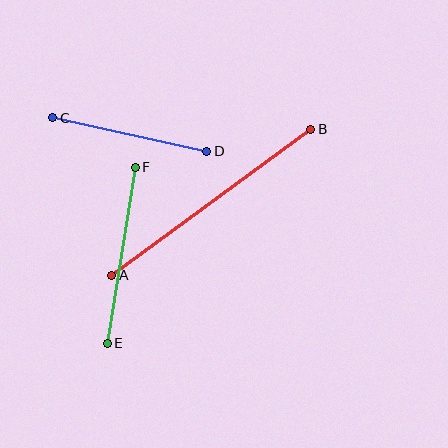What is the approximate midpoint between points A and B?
The midpoint is at approximately (211, 202) pixels.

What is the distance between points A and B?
The distance is approximately 247 pixels.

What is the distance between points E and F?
The distance is approximately 178 pixels.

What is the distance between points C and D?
The distance is approximately 157 pixels.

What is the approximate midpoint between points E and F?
The midpoint is at approximately (121, 255) pixels.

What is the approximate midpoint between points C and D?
The midpoint is at approximately (130, 135) pixels.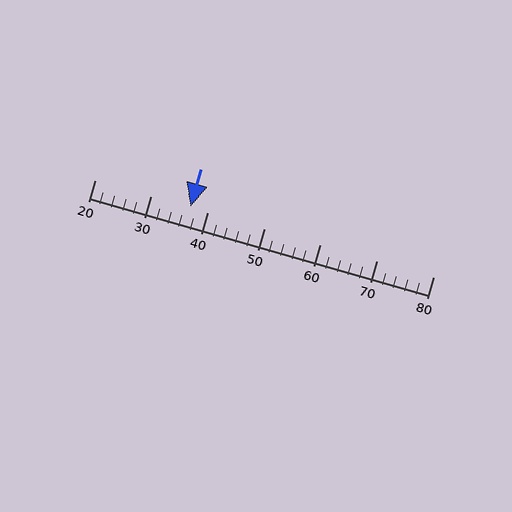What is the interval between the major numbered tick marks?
The major tick marks are spaced 10 units apart.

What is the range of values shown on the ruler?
The ruler shows values from 20 to 80.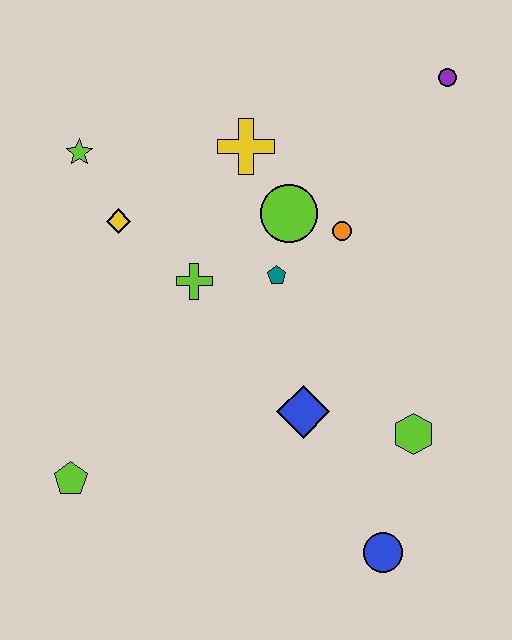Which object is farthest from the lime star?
The blue circle is farthest from the lime star.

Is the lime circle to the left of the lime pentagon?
No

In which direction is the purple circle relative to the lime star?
The purple circle is to the right of the lime star.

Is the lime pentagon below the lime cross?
Yes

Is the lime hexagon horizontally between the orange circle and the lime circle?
No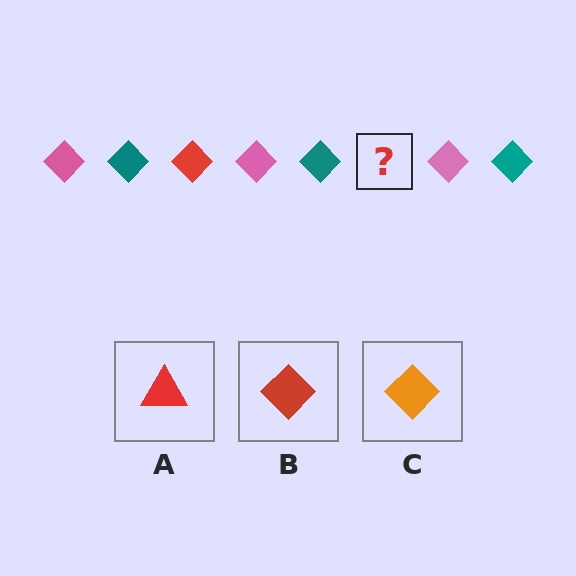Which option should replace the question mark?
Option B.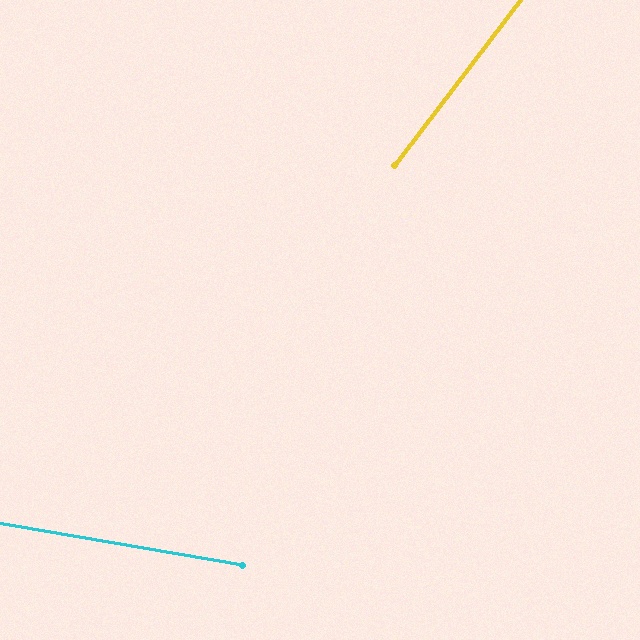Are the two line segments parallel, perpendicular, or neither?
Neither parallel nor perpendicular — they differ by about 63°.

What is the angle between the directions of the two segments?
Approximately 63 degrees.